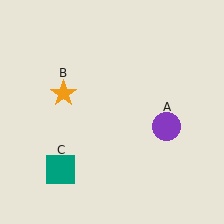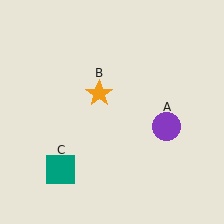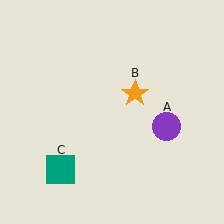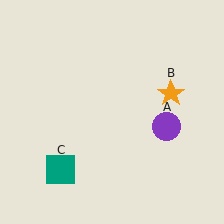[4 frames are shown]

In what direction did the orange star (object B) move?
The orange star (object B) moved right.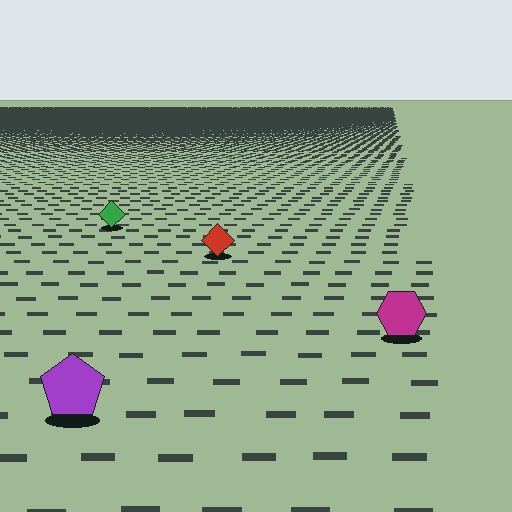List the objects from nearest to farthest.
From nearest to farthest: the purple pentagon, the magenta hexagon, the red diamond, the green diamond.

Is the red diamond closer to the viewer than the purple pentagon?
No. The purple pentagon is closer — you can tell from the texture gradient: the ground texture is coarser near it.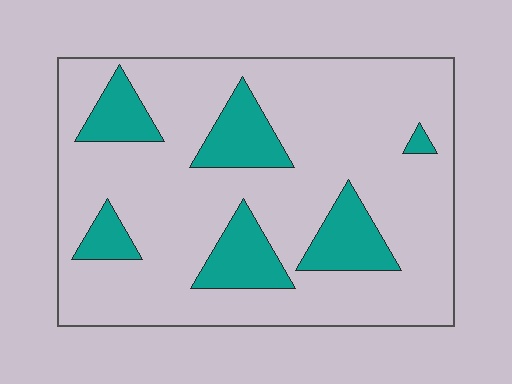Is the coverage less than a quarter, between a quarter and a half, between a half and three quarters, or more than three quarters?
Less than a quarter.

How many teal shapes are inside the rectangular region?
6.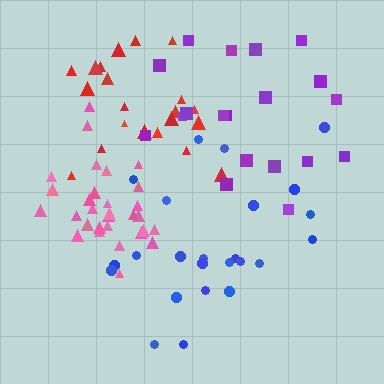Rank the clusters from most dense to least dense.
pink, red, blue, purple.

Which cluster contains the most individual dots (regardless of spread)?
Pink (31).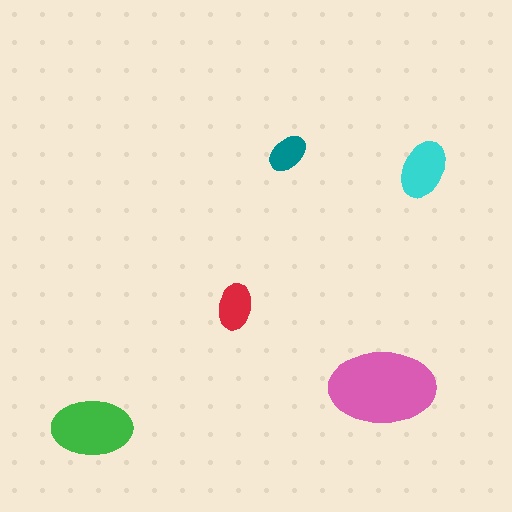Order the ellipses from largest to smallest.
the pink one, the green one, the cyan one, the red one, the teal one.